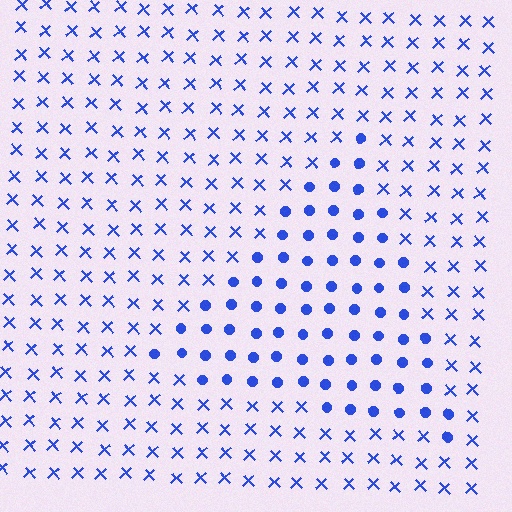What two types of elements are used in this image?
The image uses circles inside the triangle region and X marks outside it.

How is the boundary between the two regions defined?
The boundary is defined by a change in element shape: circles inside vs. X marks outside. All elements share the same color and spacing.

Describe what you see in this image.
The image is filled with small blue elements arranged in a uniform grid. A triangle-shaped region contains circles, while the surrounding area contains X marks. The boundary is defined purely by the change in element shape.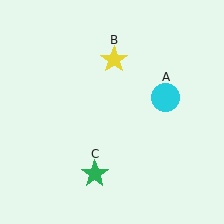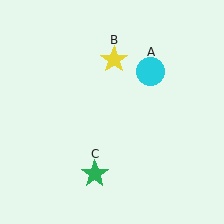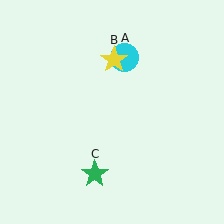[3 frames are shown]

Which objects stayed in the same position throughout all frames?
Yellow star (object B) and green star (object C) remained stationary.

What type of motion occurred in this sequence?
The cyan circle (object A) rotated counterclockwise around the center of the scene.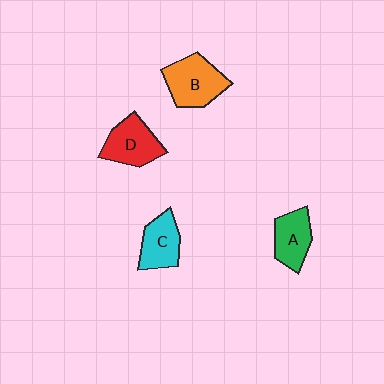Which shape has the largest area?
Shape B (orange).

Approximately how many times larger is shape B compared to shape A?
Approximately 1.4 times.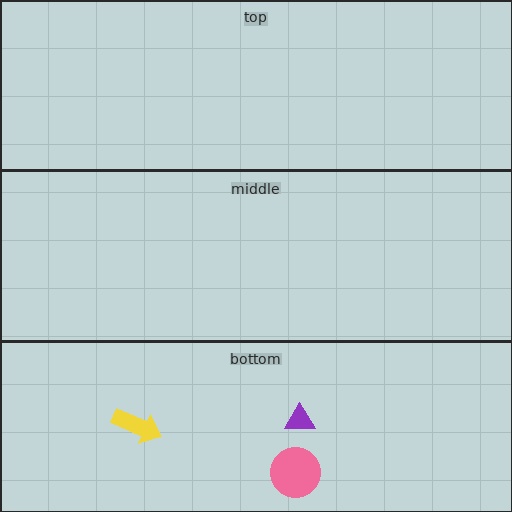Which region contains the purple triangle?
The bottom region.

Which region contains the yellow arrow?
The bottom region.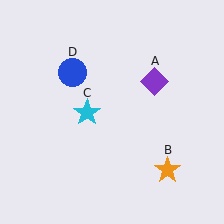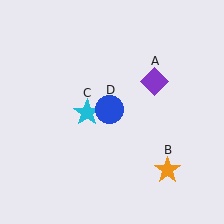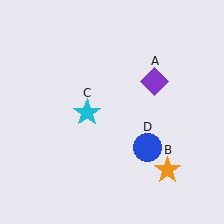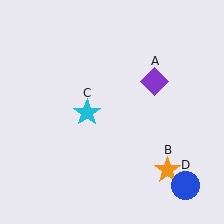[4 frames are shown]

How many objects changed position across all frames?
1 object changed position: blue circle (object D).